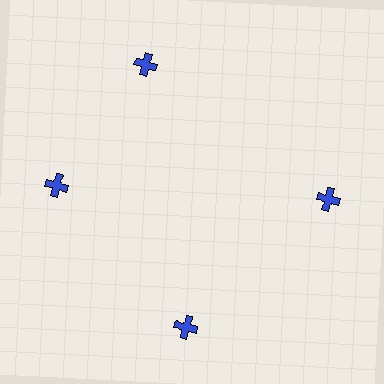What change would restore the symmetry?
The symmetry would be restored by rotating it back into even spacing with its neighbors so that all 4 crosses sit at equal angles and equal distance from the center.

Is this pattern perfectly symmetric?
No. The 4 blue crosses are arranged in a ring, but one element near the 12 o'clock position is rotated out of alignment along the ring, breaking the 4-fold rotational symmetry.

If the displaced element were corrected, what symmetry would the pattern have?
It would have 4-fold rotational symmetry — the pattern would map onto itself every 90 degrees.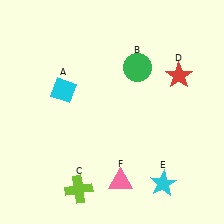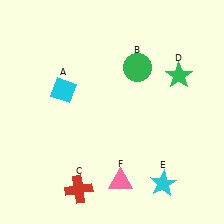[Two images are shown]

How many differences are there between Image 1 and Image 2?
There are 2 differences between the two images.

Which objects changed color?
C changed from lime to red. D changed from red to green.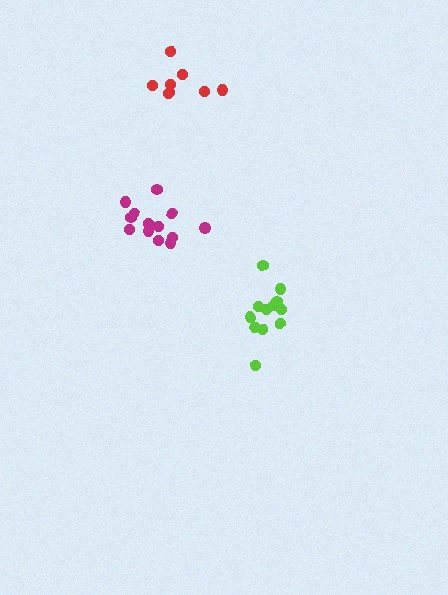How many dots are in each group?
Group 1: 8 dots, Group 2: 14 dots, Group 3: 12 dots (34 total).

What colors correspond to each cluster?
The clusters are colored: red, magenta, lime.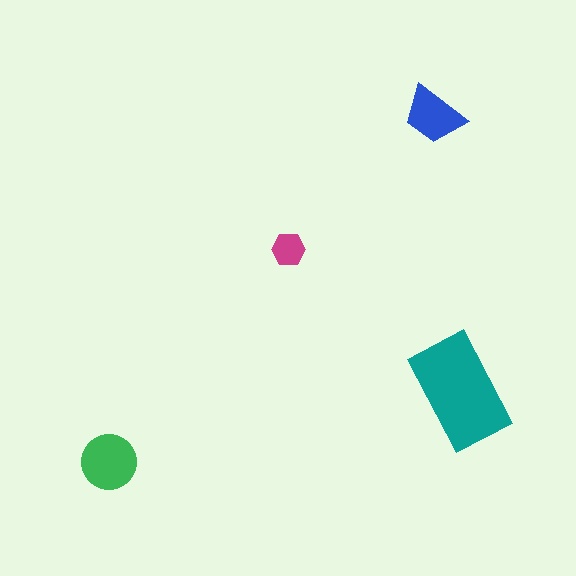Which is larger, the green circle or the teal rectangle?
The teal rectangle.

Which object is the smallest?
The magenta hexagon.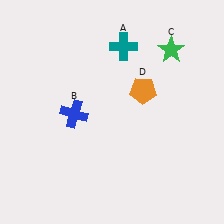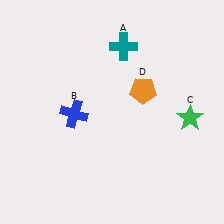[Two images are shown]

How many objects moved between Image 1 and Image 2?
1 object moved between the two images.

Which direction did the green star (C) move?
The green star (C) moved down.